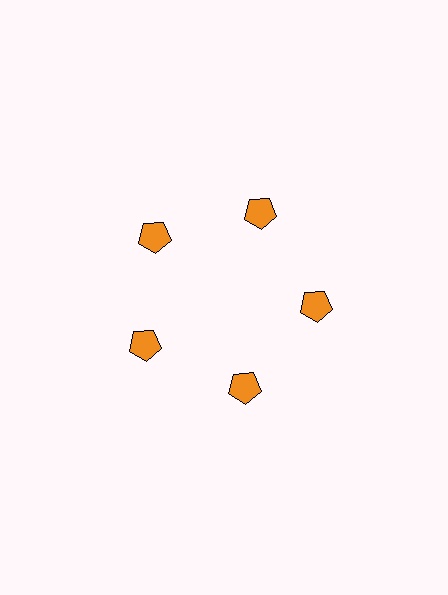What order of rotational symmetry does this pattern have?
This pattern has 5-fold rotational symmetry.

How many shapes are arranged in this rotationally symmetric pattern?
There are 5 shapes, arranged in 5 groups of 1.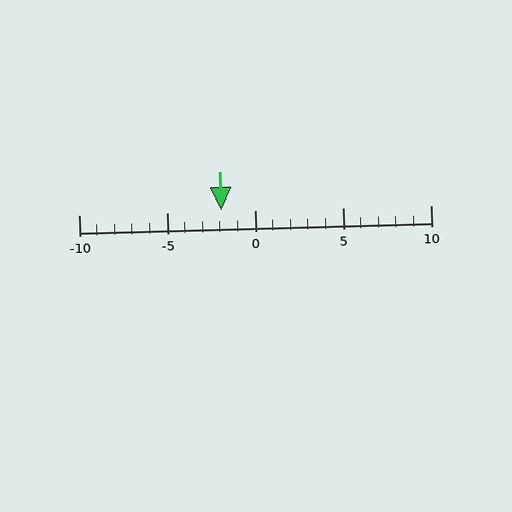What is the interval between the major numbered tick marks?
The major tick marks are spaced 5 units apart.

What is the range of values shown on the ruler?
The ruler shows values from -10 to 10.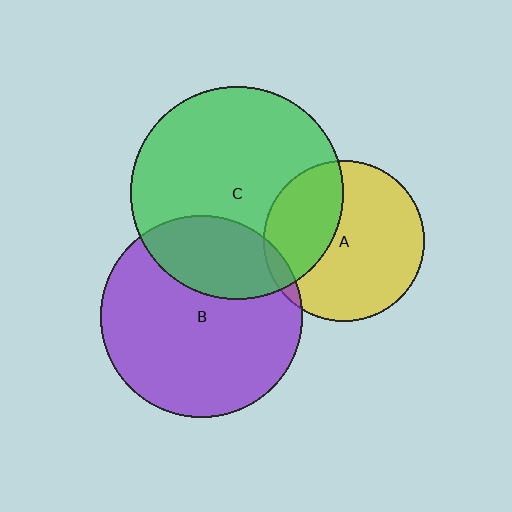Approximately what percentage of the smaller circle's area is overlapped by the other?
Approximately 5%.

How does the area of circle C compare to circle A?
Approximately 1.8 times.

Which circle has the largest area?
Circle C (green).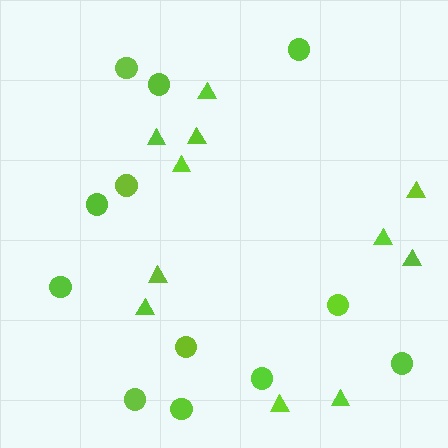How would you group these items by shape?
There are 2 groups: one group of circles (12) and one group of triangles (11).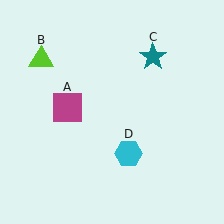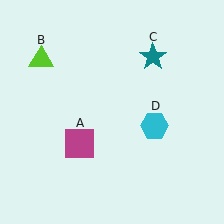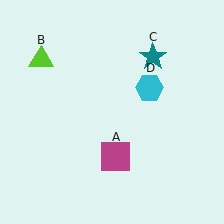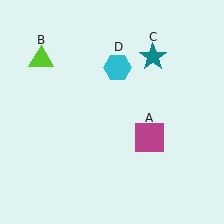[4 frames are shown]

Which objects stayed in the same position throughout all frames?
Lime triangle (object B) and teal star (object C) remained stationary.